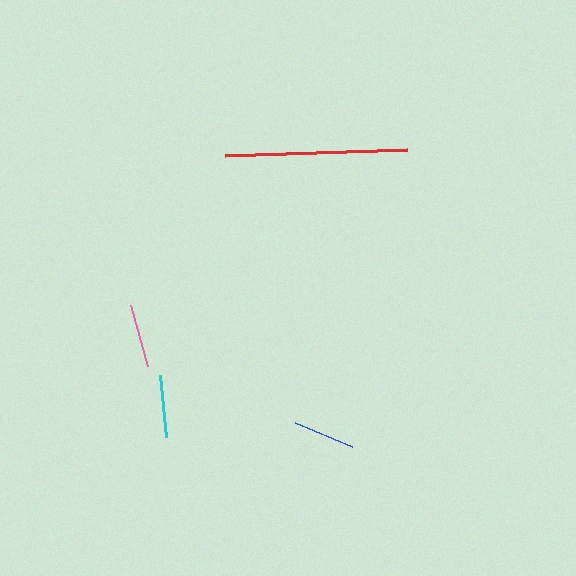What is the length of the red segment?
The red segment is approximately 182 pixels long.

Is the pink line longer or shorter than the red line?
The red line is longer than the pink line.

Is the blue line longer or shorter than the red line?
The red line is longer than the blue line.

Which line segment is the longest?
The red line is the longest at approximately 182 pixels.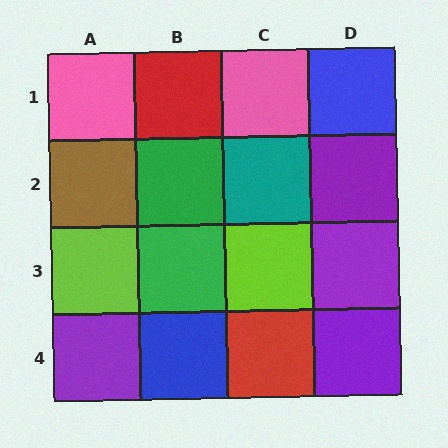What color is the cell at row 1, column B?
Red.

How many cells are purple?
4 cells are purple.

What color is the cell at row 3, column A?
Lime.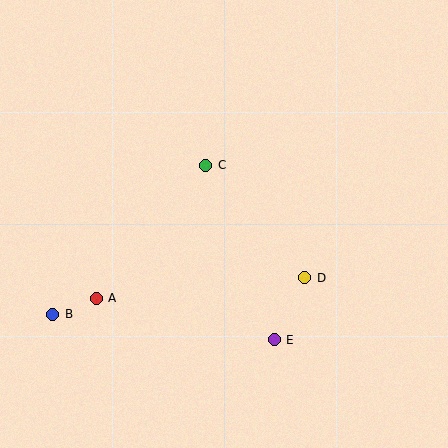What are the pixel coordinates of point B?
Point B is at (53, 314).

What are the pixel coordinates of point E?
Point E is at (274, 340).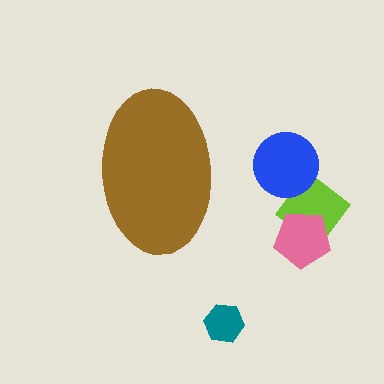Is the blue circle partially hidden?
No, the blue circle is fully visible.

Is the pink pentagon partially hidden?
No, the pink pentagon is fully visible.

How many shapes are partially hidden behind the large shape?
0 shapes are partially hidden.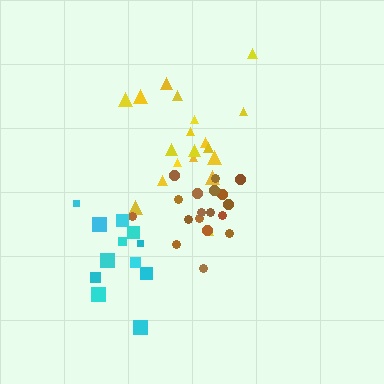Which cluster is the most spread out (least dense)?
Cyan.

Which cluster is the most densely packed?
Brown.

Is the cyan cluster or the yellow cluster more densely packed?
Yellow.